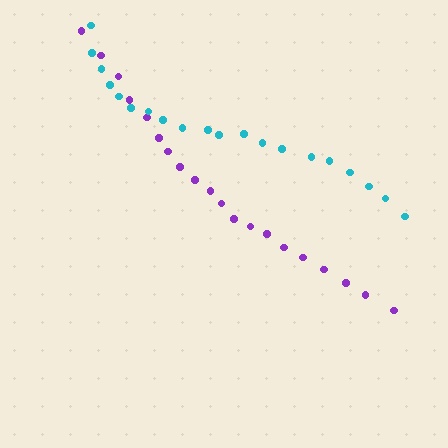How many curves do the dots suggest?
There are 2 distinct paths.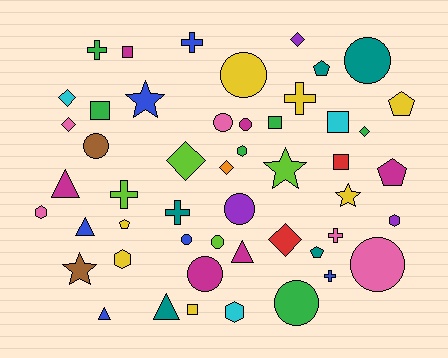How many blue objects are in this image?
There are 6 blue objects.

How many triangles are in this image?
There are 5 triangles.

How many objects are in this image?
There are 50 objects.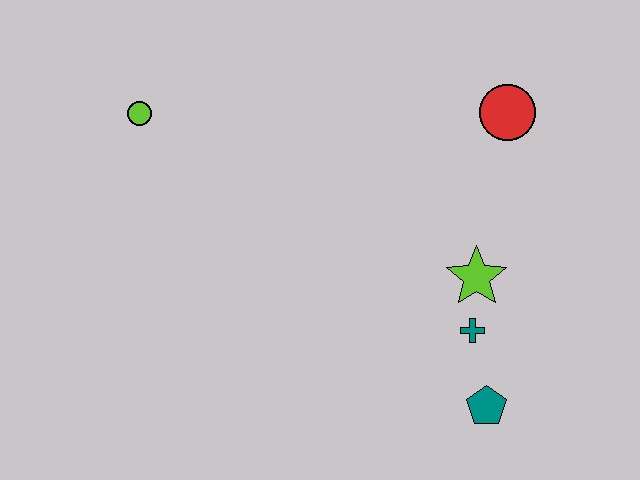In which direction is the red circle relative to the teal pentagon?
The red circle is above the teal pentagon.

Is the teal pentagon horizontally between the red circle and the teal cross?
Yes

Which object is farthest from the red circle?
The lime circle is farthest from the red circle.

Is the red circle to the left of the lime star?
No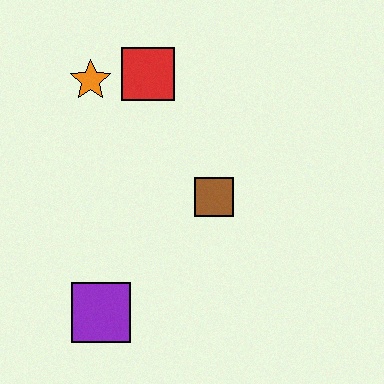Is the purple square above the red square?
No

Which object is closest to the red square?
The orange star is closest to the red square.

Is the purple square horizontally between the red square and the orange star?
Yes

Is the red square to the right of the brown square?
No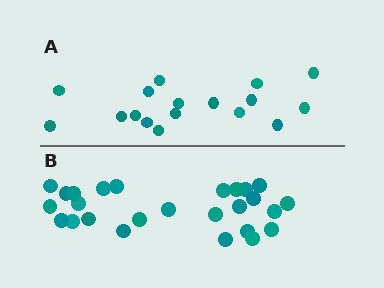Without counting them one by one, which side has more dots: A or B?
Region B (the bottom region) has more dots.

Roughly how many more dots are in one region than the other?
Region B has roughly 8 or so more dots than region A.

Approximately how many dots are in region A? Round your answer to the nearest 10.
About 20 dots. (The exact count is 17, which rounds to 20.)